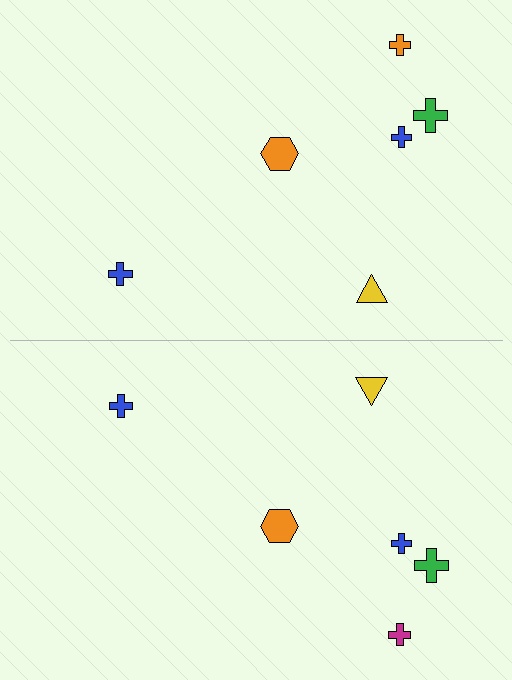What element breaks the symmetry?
The magenta cross on the bottom side breaks the symmetry — its mirror counterpart is orange.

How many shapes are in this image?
There are 12 shapes in this image.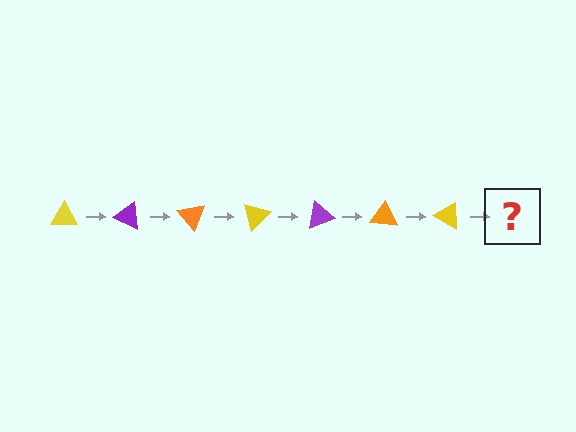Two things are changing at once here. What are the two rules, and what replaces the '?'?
The two rules are that it rotates 25 degrees each step and the color cycles through yellow, purple, and orange. The '?' should be a purple triangle, rotated 175 degrees from the start.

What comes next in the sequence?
The next element should be a purple triangle, rotated 175 degrees from the start.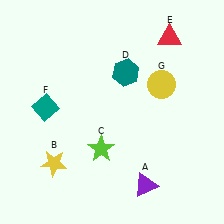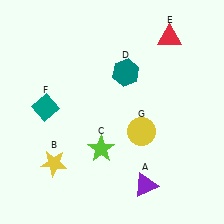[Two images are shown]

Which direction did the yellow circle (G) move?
The yellow circle (G) moved down.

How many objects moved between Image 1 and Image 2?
1 object moved between the two images.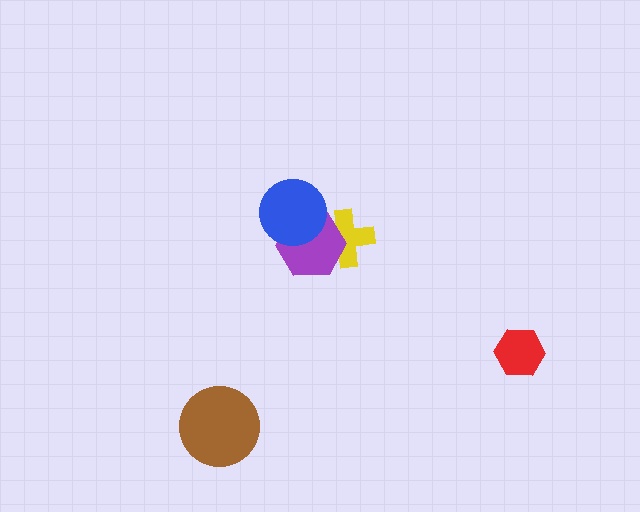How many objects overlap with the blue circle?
1 object overlaps with the blue circle.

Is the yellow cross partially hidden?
Yes, it is partially covered by another shape.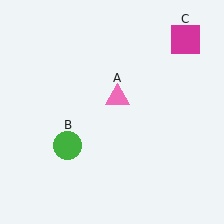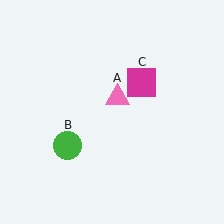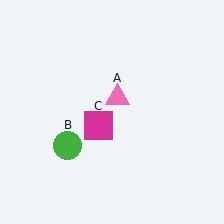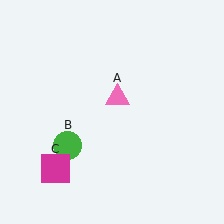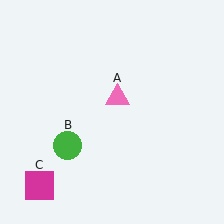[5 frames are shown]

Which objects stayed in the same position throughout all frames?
Pink triangle (object A) and green circle (object B) remained stationary.